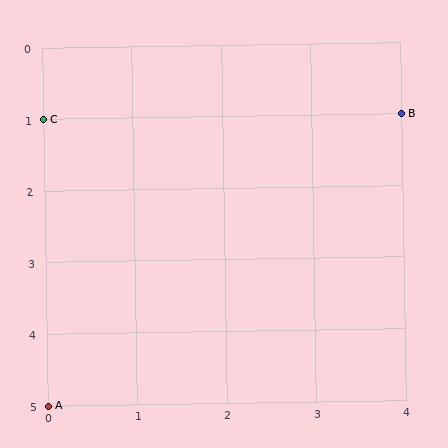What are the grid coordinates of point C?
Point C is at grid coordinates (0, 1).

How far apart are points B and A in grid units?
Points B and A are 4 columns and 4 rows apart (about 5.7 grid units diagonally).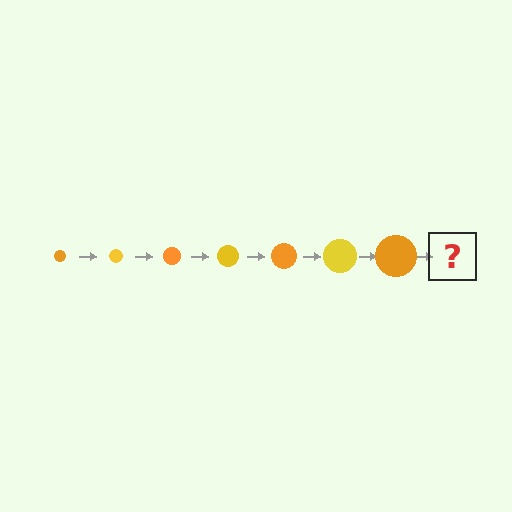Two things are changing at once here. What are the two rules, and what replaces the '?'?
The two rules are that the circle grows larger each step and the color cycles through orange and yellow. The '?' should be a yellow circle, larger than the previous one.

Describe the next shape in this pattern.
It should be a yellow circle, larger than the previous one.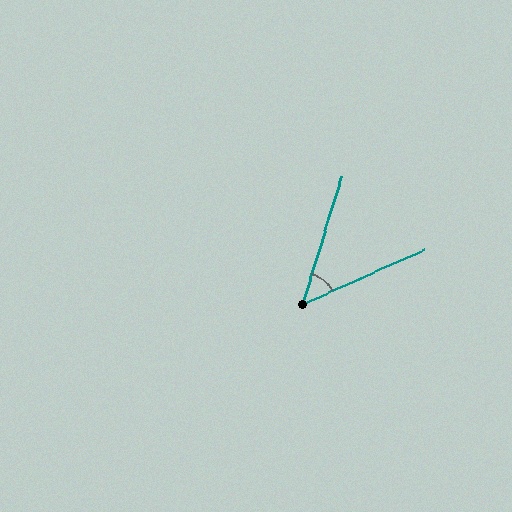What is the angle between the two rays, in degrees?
Approximately 49 degrees.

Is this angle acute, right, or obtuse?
It is acute.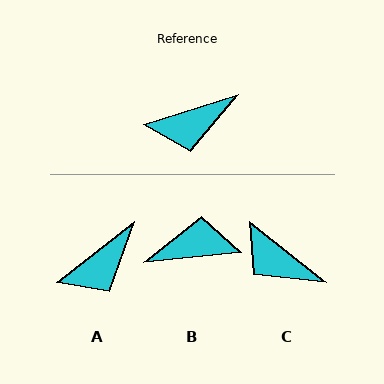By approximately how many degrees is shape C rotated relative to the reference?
Approximately 56 degrees clockwise.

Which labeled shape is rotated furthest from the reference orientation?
B, about 168 degrees away.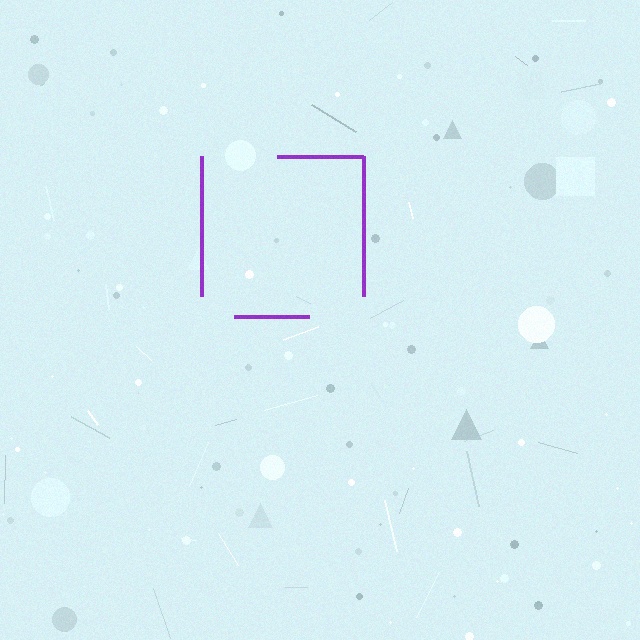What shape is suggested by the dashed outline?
The dashed outline suggests a square.